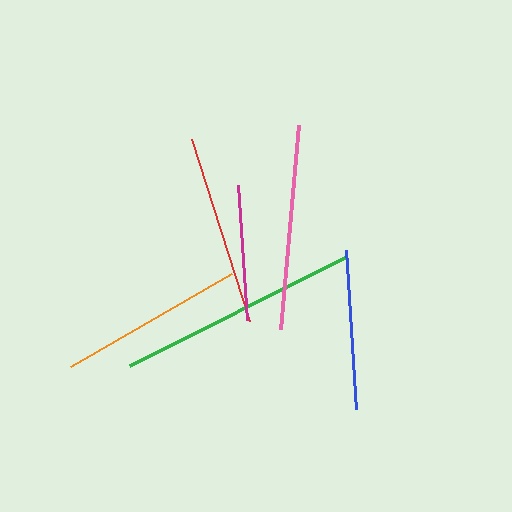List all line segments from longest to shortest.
From longest to shortest: green, pink, red, orange, blue, magenta.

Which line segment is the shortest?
The magenta line is the shortest at approximately 135 pixels.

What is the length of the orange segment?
The orange segment is approximately 186 pixels long.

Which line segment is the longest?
The green line is the longest at approximately 240 pixels.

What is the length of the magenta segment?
The magenta segment is approximately 135 pixels long.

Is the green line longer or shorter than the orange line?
The green line is longer than the orange line.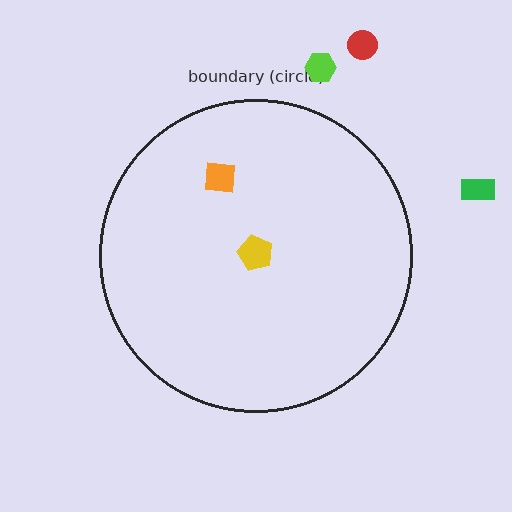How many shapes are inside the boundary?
2 inside, 3 outside.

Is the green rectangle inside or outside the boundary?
Outside.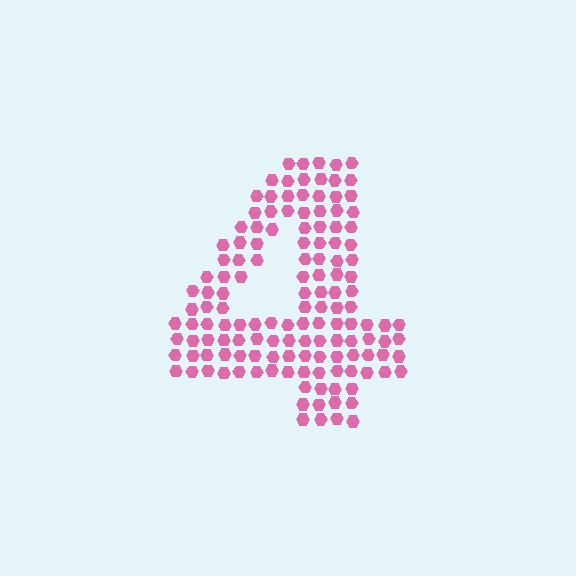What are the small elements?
The small elements are hexagons.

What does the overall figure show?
The overall figure shows the digit 4.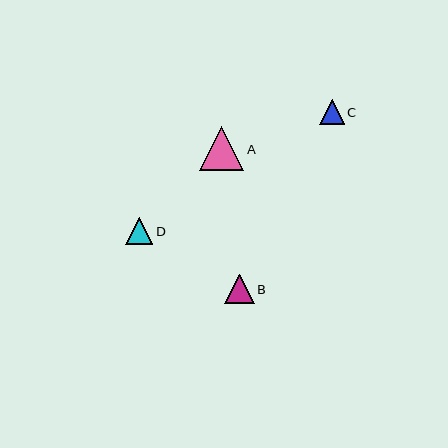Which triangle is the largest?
Triangle A is the largest with a size of approximately 44 pixels.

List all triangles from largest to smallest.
From largest to smallest: A, B, D, C.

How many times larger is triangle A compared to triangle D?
Triangle A is approximately 1.6 times the size of triangle D.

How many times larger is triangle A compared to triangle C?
Triangle A is approximately 1.8 times the size of triangle C.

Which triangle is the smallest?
Triangle C is the smallest with a size of approximately 24 pixels.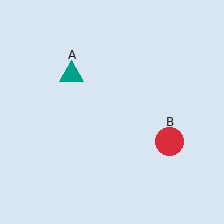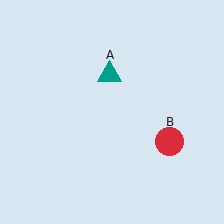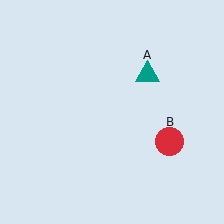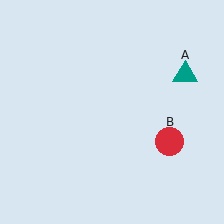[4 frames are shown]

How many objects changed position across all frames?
1 object changed position: teal triangle (object A).